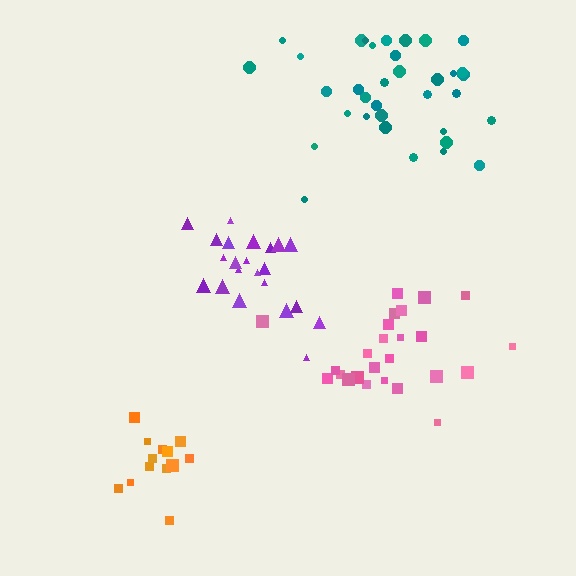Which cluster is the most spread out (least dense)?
Teal.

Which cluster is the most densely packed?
Orange.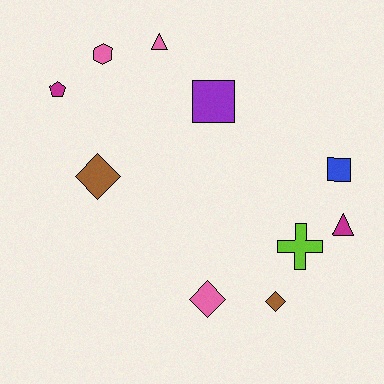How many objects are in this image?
There are 10 objects.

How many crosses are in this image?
There is 1 cross.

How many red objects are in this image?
There are no red objects.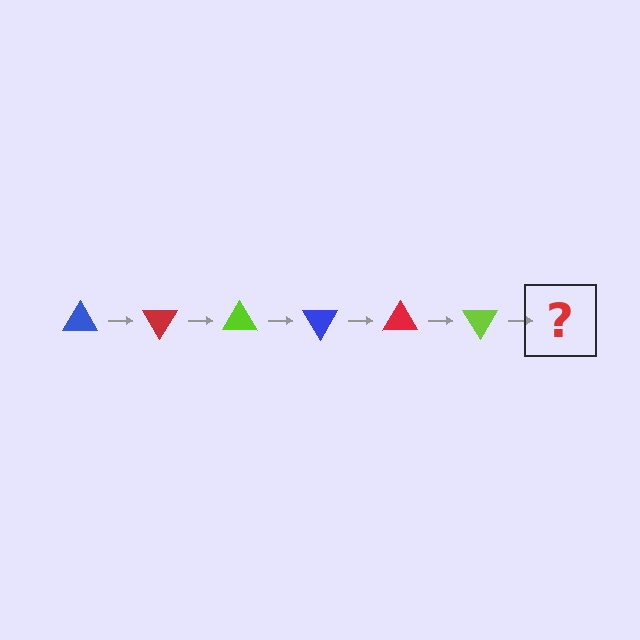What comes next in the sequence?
The next element should be a blue triangle, rotated 360 degrees from the start.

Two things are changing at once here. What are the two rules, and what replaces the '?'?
The two rules are that it rotates 60 degrees each step and the color cycles through blue, red, and lime. The '?' should be a blue triangle, rotated 360 degrees from the start.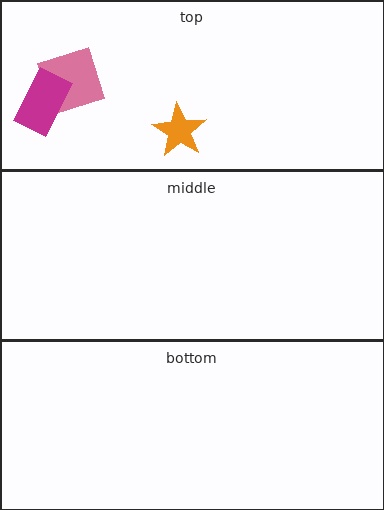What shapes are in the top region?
The orange star, the pink square, the magenta rectangle.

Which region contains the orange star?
The top region.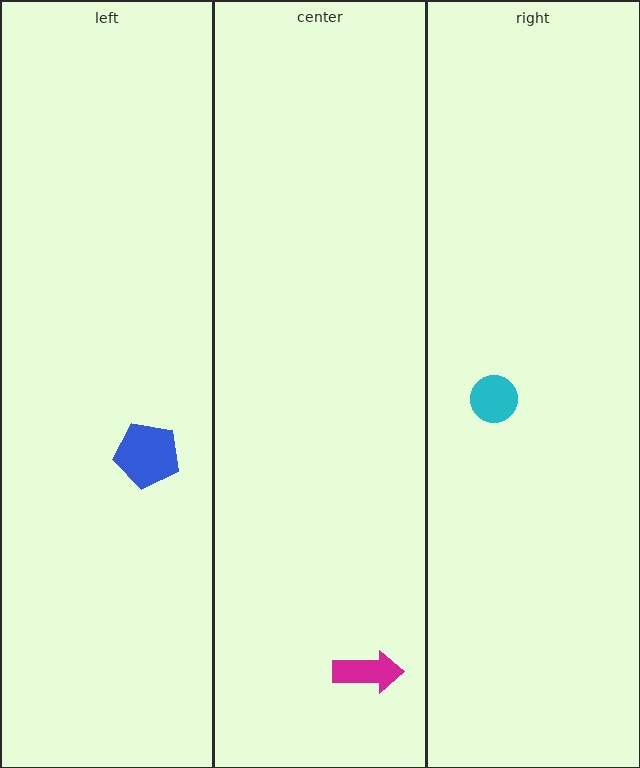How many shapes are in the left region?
1.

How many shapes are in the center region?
1.